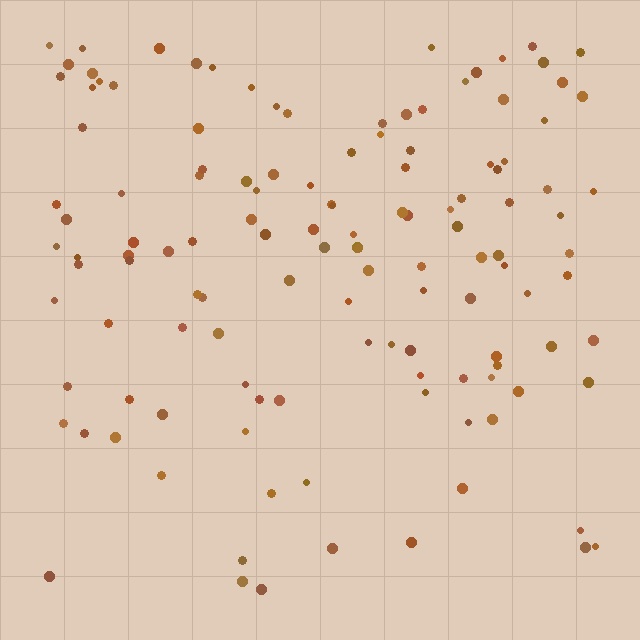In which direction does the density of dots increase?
From bottom to top, with the top side densest.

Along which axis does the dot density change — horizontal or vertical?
Vertical.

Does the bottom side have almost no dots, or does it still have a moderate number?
Still a moderate number, just noticeably fewer than the top.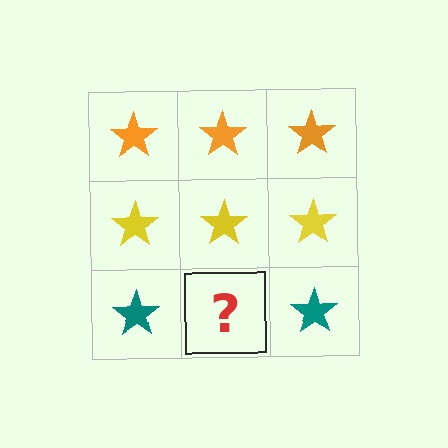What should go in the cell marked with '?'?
The missing cell should contain a teal star.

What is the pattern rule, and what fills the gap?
The rule is that each row has a consistent color. The gap should be filled with a teal star.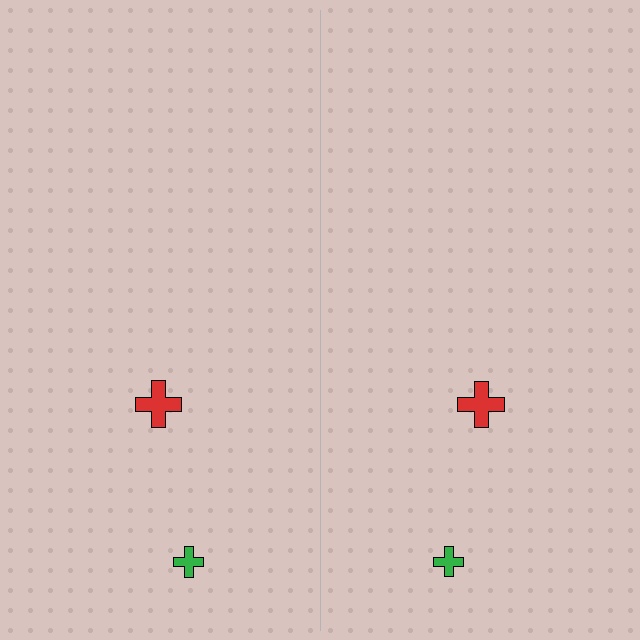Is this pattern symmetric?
Yes, this pattern has bilateral (reflection) symmetry.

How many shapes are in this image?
There are 4 shapes in this image.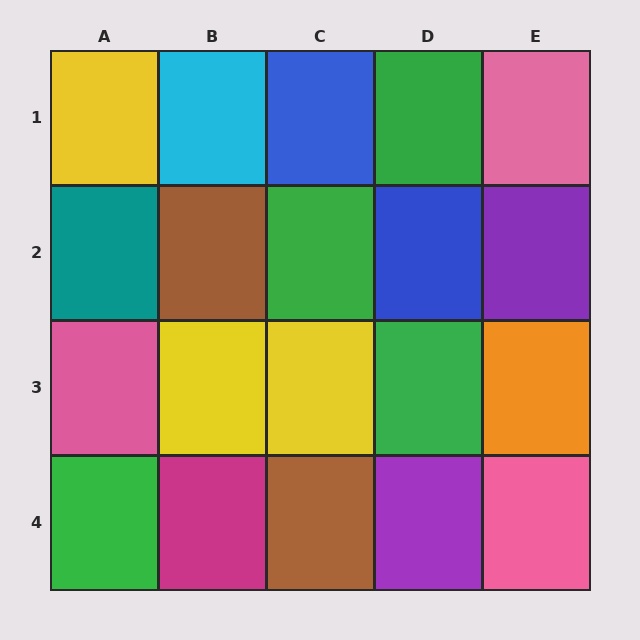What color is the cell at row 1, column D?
Green.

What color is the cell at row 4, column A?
Green.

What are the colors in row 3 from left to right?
Pink, yellow, yellow, green, orange.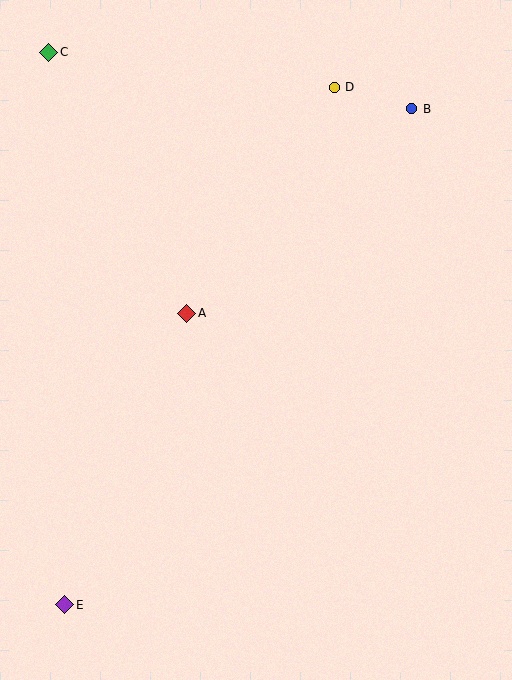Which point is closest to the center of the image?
Point A at (187, 313) is closest to the center.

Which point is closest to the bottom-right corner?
Point E is closest to the bottom-right corner.